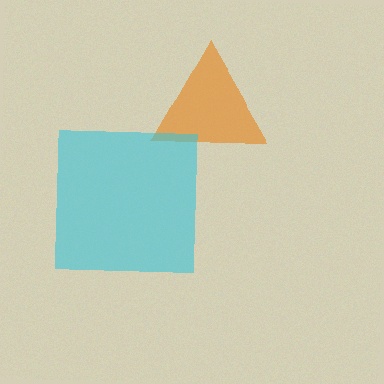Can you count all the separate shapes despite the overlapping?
Yes, there are 2 separate shapes.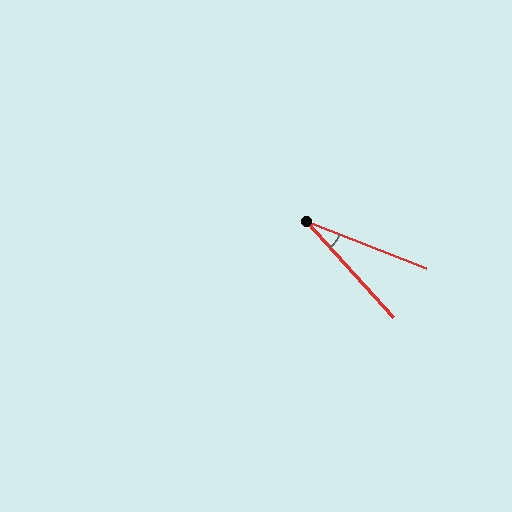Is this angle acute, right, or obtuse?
It is acute.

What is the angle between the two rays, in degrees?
Approximately 26 degrees.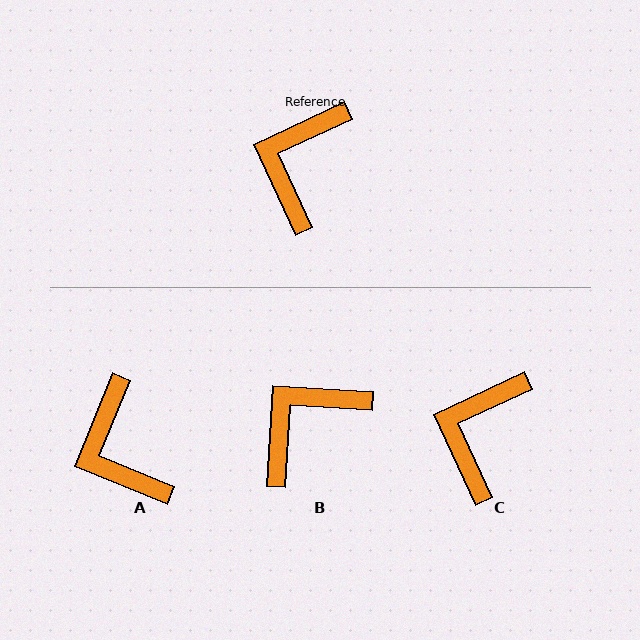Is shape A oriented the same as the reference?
No, it is off by about 43 degrees.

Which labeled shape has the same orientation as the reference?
C.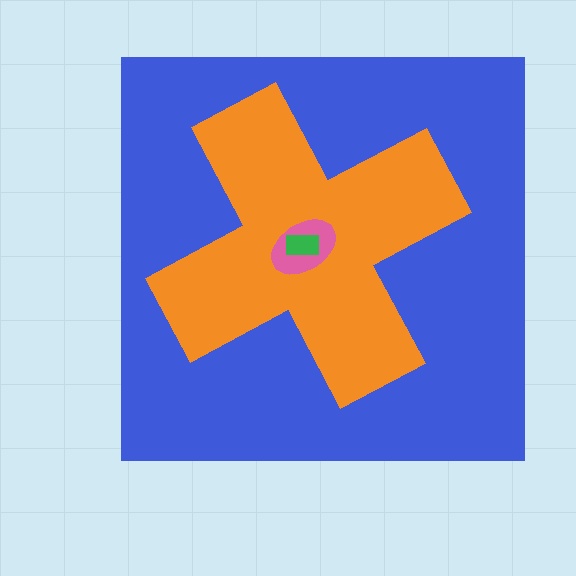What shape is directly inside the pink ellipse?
The green rectangle.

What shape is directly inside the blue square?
The orange cross.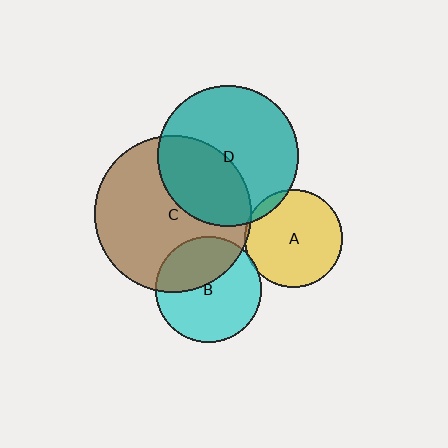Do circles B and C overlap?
Yes.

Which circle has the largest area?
Circle C (brown).